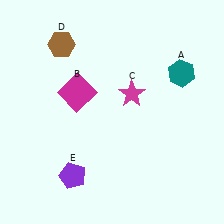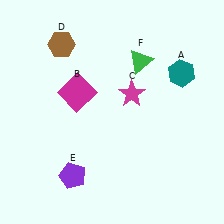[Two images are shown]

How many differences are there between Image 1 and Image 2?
There is 1 difference between the two images.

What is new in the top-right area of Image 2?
A green triangle (F) was added in the top-right area of Image 2.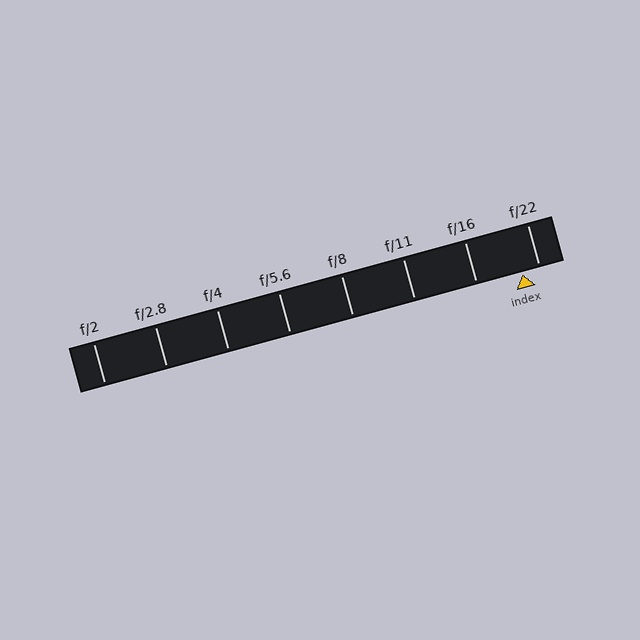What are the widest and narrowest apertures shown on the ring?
The widest aperture shown is f/2 and the narrowest is f/22.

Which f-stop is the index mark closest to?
The index mark is closest to f/22.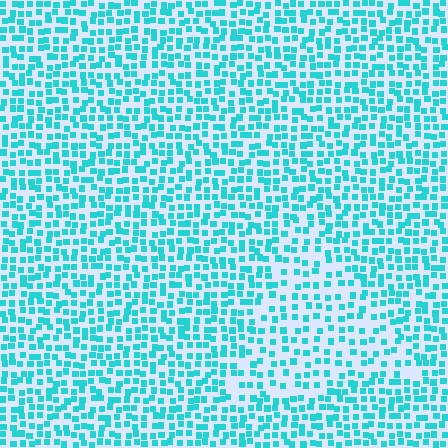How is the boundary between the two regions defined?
The boundary is defined by a change in element density (approximately 1.6x ratio). All elements are the same color, size, and shape.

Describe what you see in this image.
The image contains small cyan elements arranged at two different densities. A triangle-shaped region is visible where the elements are less densely packed than the surrounding area.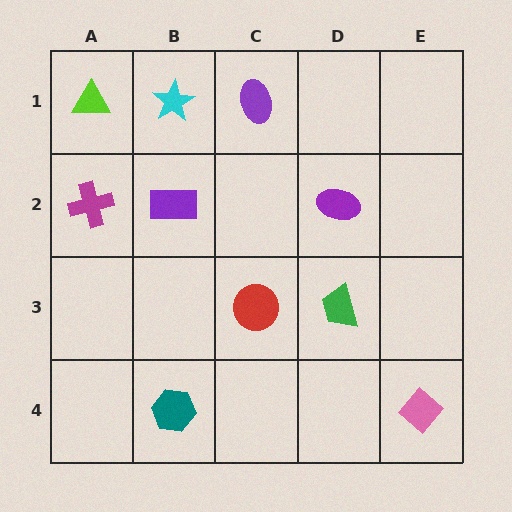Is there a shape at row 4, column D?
No, that cell is empty.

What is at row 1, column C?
A purple ellipse.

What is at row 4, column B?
A teal hexagon.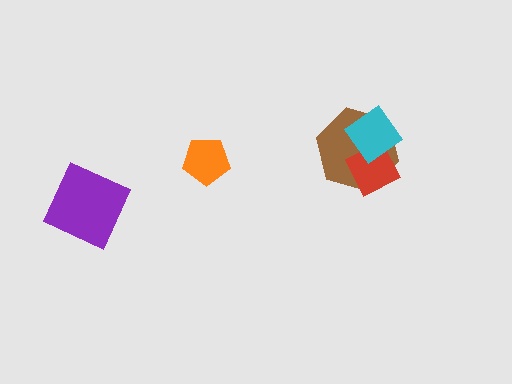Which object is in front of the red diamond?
The cyan diamond is in front of the red diamond.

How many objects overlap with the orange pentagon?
0 objects overlap with the orange pentagon.